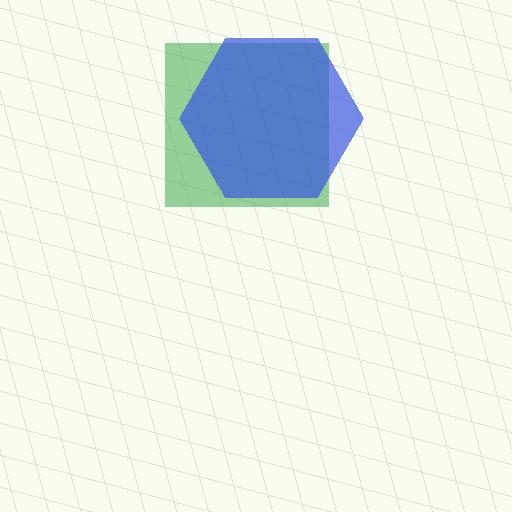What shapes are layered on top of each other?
The layered shapes are: a green square, a blue hexagon.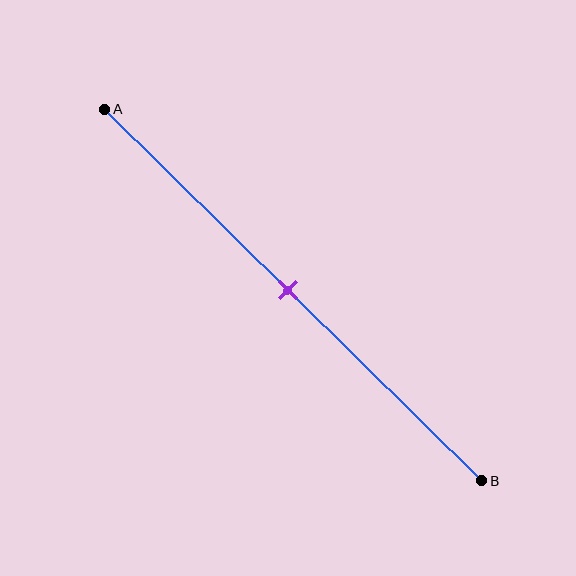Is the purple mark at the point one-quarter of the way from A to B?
No, the mark is at about 50% from A, not at the 25% one-quarter point.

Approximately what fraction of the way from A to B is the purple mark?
The purple mark is approximately 50% of the way from A to B.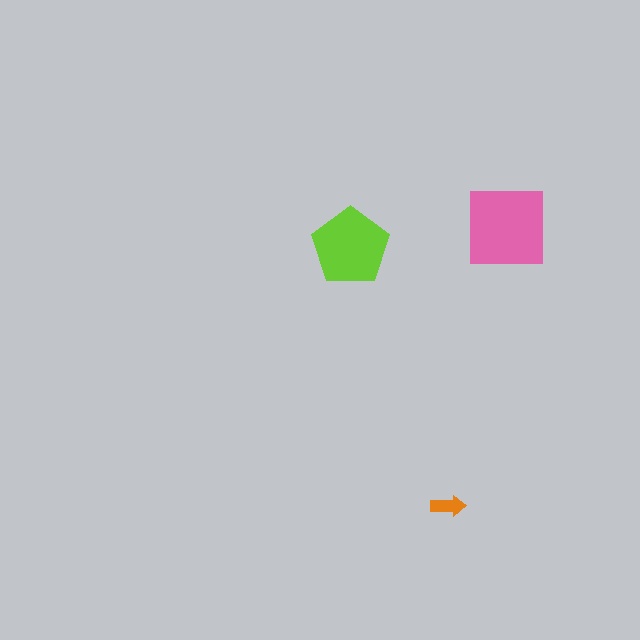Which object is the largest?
The pink square.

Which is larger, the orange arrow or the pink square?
The pink square.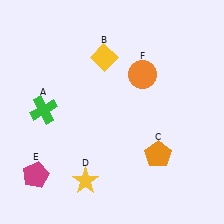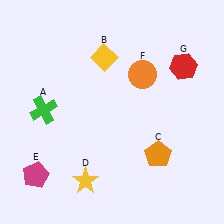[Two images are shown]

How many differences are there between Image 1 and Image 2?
There is 1 difference between the two images.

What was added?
A red hexagon (G) was added in Image 2.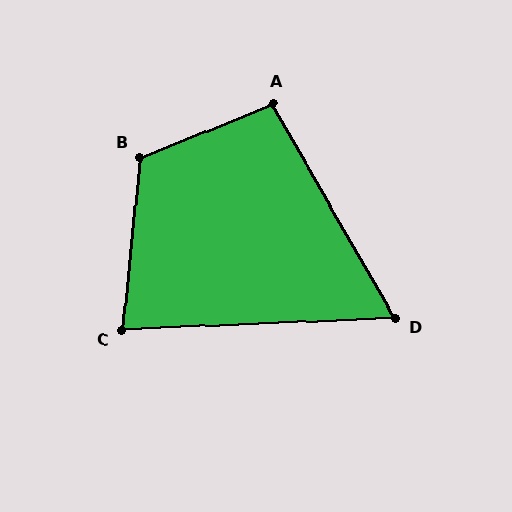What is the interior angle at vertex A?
Approximately 98 degrees (obtuse).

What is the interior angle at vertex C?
Approximately 82 degrees (acute).